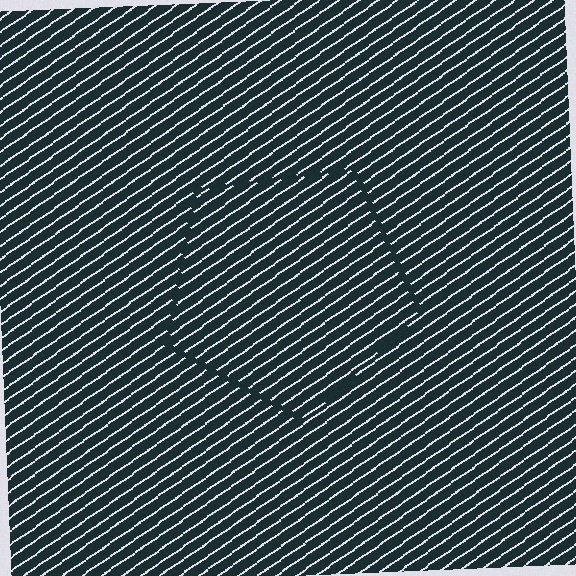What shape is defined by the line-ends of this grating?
An illusory pentagon. The interior of the shape contains the same grating, shifted by half a period — the contour is defined by the phase discontinuity where line-ends from the inner and outer gratings abut.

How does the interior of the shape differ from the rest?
The interior of the shape contains the same grating, shifted by half a period — the contour is defined by the phase discontinuity where line-ends from the inner and outer gratings abut.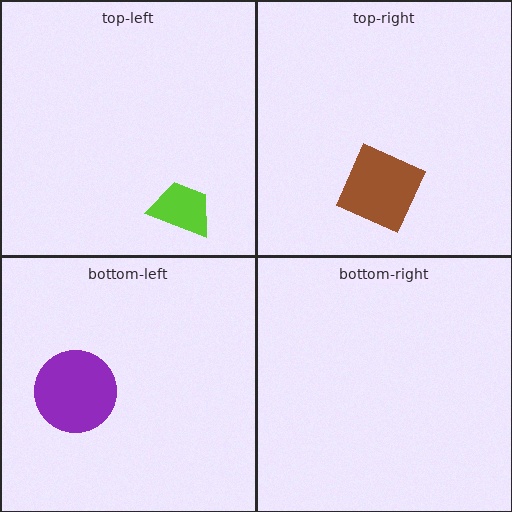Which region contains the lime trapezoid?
The top-left region.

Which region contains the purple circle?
The bottom-left region.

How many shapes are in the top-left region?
1.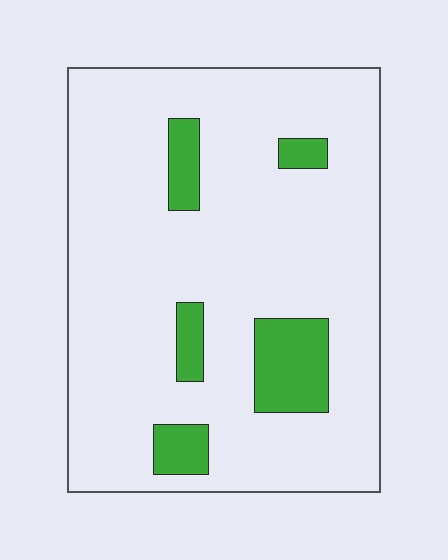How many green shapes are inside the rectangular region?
5.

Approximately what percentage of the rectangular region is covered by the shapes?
Approximately 15%.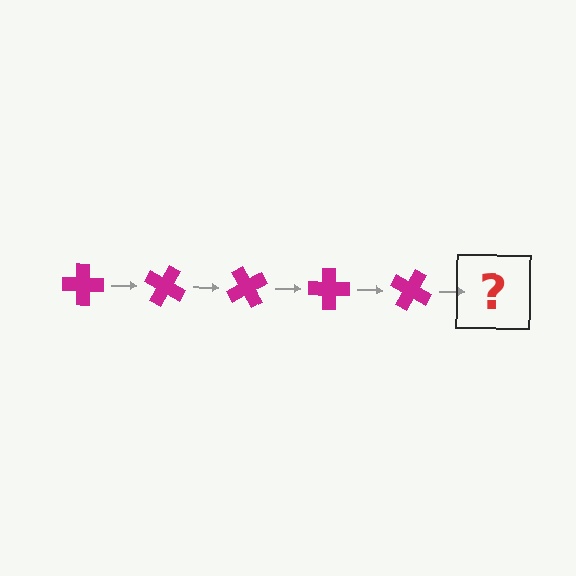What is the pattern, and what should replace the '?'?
The pattern is that the cross rotates 30 degrees each step. The '?' should be a magenta cross rotated 150 degrees.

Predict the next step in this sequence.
The next step is a magenta cross rotated 150 degrees.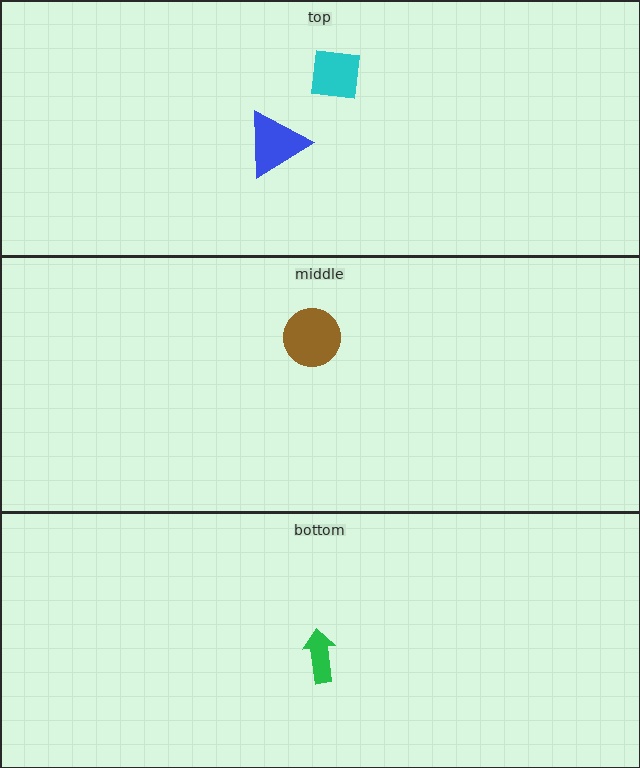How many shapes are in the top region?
2.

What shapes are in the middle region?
The brown circle.